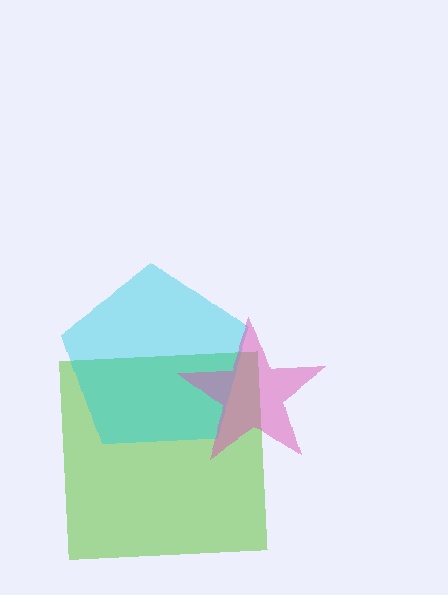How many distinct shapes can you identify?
There are 3 distinct shapes: a lime square, a cyan pentagon, a pink star.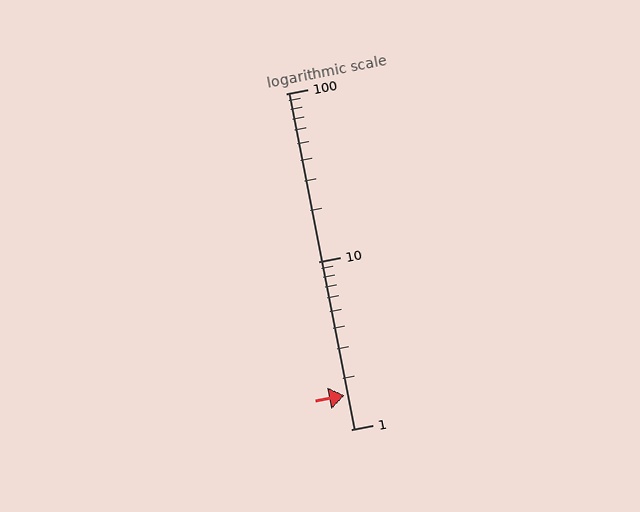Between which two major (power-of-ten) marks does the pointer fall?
The pointer is between 1 and 10.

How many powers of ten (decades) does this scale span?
The scale spans 2 decades, from 1 to 100.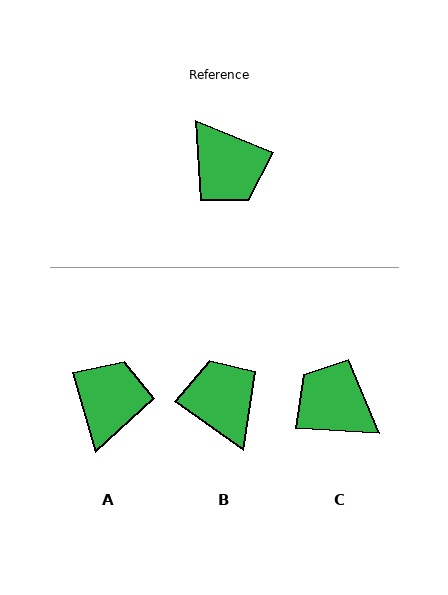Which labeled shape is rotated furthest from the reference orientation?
B, about 167 degrees away.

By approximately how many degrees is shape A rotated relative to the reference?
Approximately 129 degrees counter-clockwise.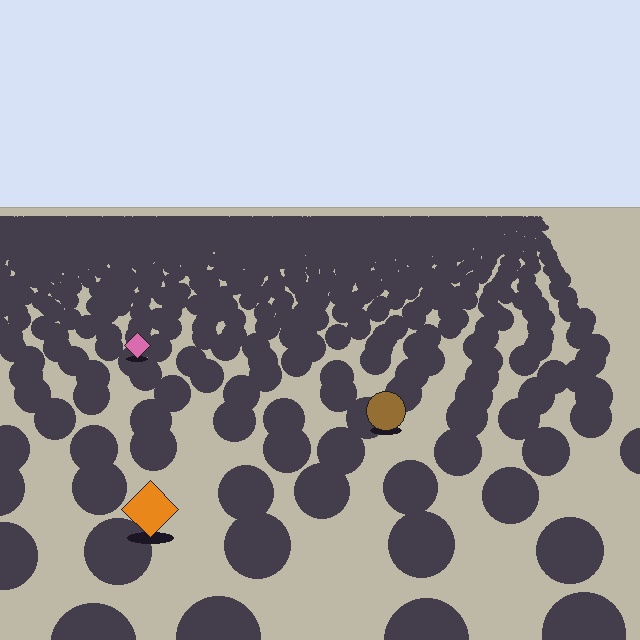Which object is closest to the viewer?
The orange diamond is closest. The texture marks near it are larger and more spread out.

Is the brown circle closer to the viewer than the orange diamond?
No. The orange diamond is closer — you can tell from the texture gradient: the ground texture is coarser near it.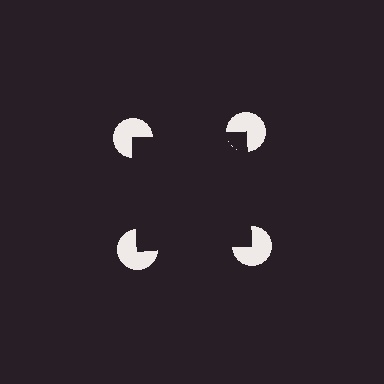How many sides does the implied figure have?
4 sides.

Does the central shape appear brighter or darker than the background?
It typically appears slightly darker than the background, even though no actual brightness change is drawn.